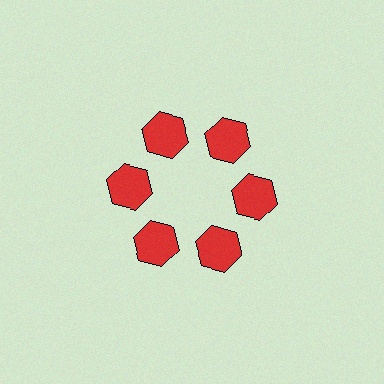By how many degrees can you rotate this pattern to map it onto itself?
The pattern maps onto itself every 60 degrees of rotation.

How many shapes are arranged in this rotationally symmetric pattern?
There are 6 shapes, arranged in 6 groups of 1.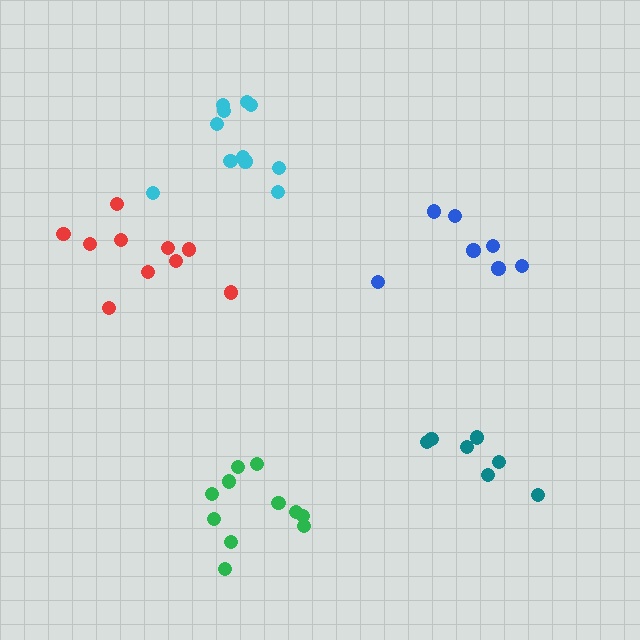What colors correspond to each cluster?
The clusters are colored: red, blue, cyan, green, teal.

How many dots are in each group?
Group 1: 10 dots, Group 2: 7 dots, Group 3: 11 dots, Group 4: 11 dots, Group 5: 7 dots (46 total).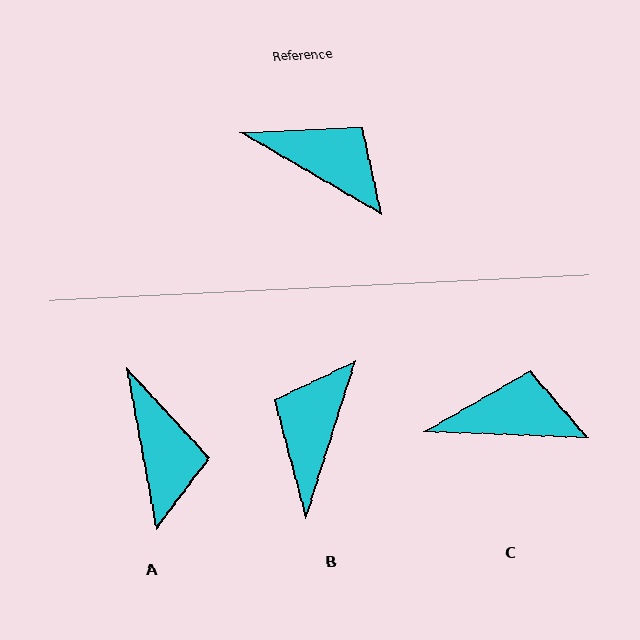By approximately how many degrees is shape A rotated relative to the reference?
Approximately 49 degrees clockwise.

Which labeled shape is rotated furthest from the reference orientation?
B, about 103 degrees away.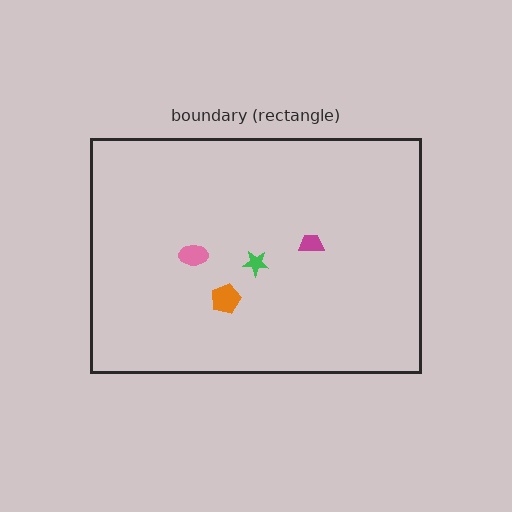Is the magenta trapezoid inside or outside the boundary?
Inside.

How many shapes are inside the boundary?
4 inside, 0 outside.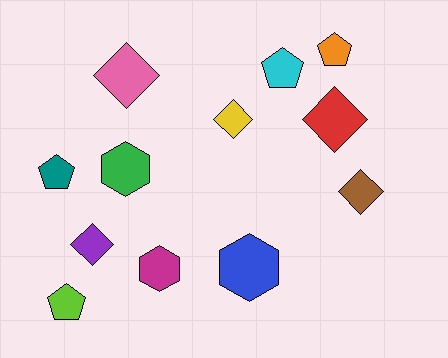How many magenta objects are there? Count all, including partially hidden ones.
There is 1 magenta object.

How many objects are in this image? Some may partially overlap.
There are 12 objects.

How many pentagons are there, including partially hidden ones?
There are 4 pentagons.